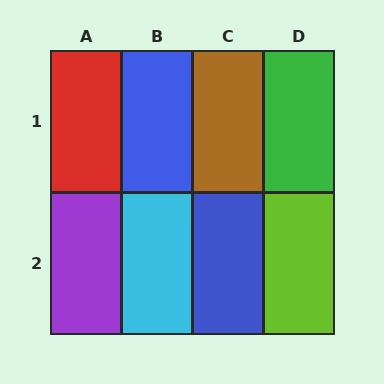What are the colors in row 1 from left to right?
Red, blue, brown, green.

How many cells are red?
1 cell is red.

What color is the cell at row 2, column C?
Blue.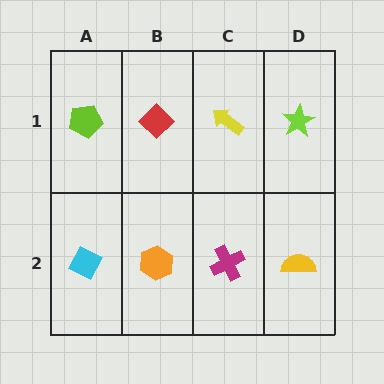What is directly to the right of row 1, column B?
A yellow arrow.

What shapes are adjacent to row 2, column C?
A yellow arrow (row 1, column C), an orange hexagon (row 2, column B), a yellow semicircle (row 2, column D).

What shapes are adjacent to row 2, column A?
A lime pentagon (row 1, column A), an orange hexagon (row 2, column B).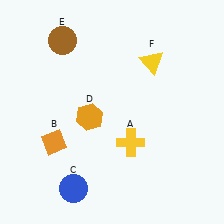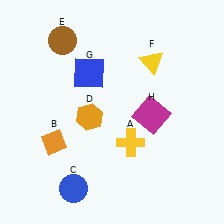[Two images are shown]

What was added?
A blue square (G), a magenta square (H) were added in Image 2.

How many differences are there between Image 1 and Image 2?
There are 2 differences between the two images.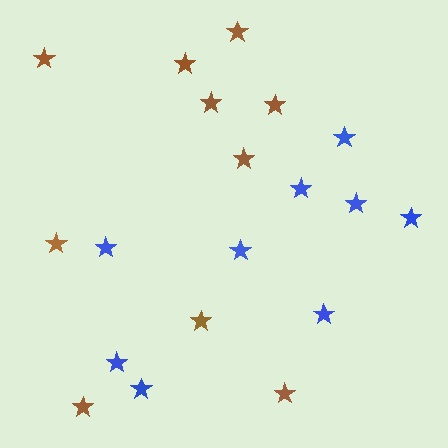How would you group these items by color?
There are 2 groups: one group of brown stars (10) and one group of blue stars (9).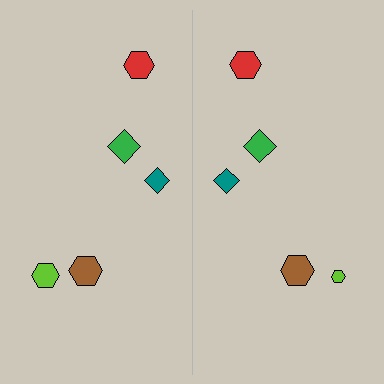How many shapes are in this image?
There are 10 shapes in this image.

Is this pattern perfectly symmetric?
No, the pattern is not perfectly symmetric. The lime hexagon on the right side has a different size than its mirror counterpart.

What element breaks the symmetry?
The lime hexagon on the right side has a different size than its mirror counterpart.